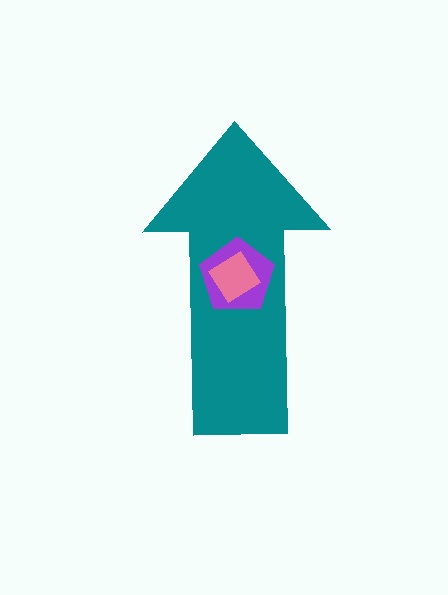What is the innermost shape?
The pink diamond.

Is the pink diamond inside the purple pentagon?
Yes.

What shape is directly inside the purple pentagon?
The pink diamond.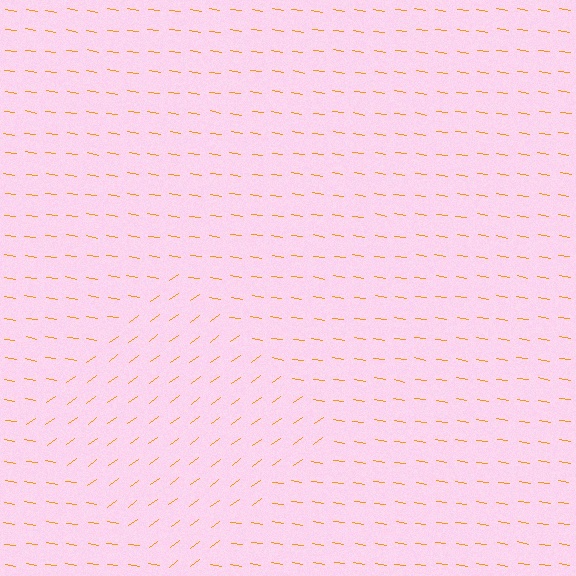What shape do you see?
I see a diamond.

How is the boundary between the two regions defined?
The boundary is defined purely by a change in line orientation (approximately 45 degrees difference). All lines are the same color and thickness.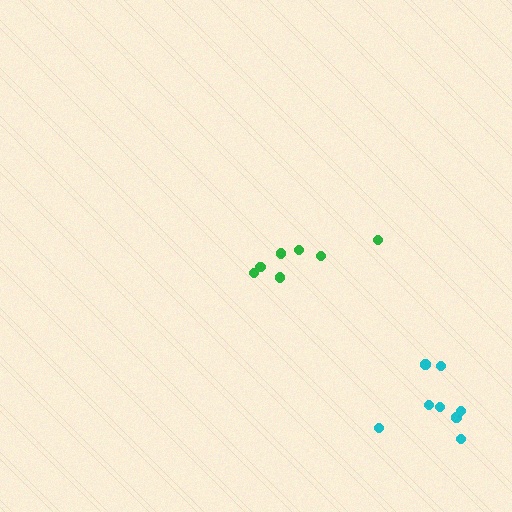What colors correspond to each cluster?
The clusters are colored: cyan, green.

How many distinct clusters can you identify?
There are 2 distinct clusters.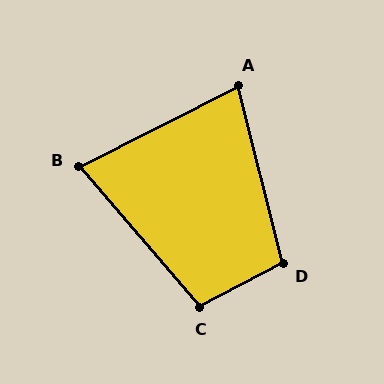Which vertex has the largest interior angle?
D, at approximately 104 degrees.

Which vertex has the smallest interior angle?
B, at approximately 76 degrees.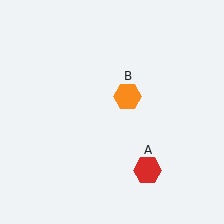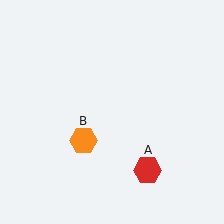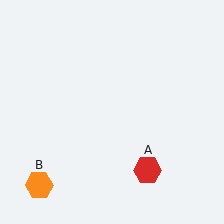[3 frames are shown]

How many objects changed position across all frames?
1 object changed position: orange hexagon (object B).